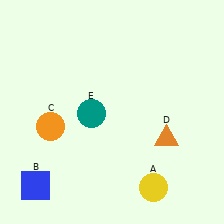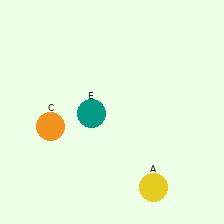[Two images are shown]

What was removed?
The orange triangle (D), the blue square (B) were removed in Image 2.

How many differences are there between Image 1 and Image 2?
There are 2 differences between the two images.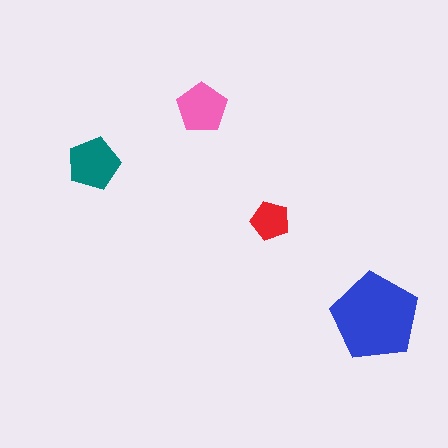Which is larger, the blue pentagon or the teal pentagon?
The blue one.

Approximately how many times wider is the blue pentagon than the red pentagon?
About 2 times wider.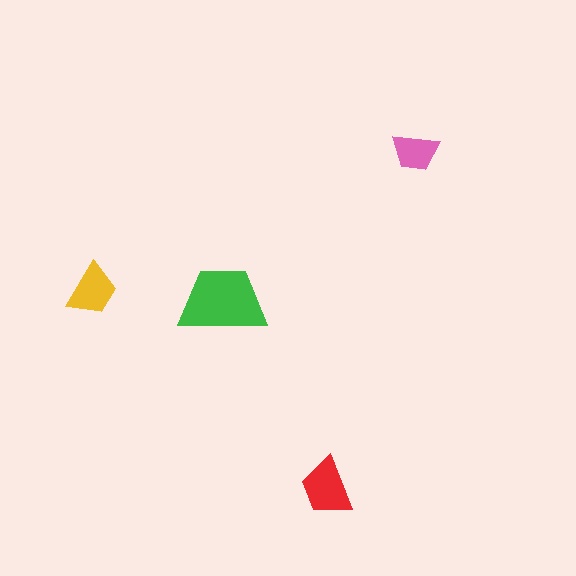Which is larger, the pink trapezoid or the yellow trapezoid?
The yellow one.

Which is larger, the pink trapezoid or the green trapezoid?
The green one.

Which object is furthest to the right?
The pink trapezoid is rightmost.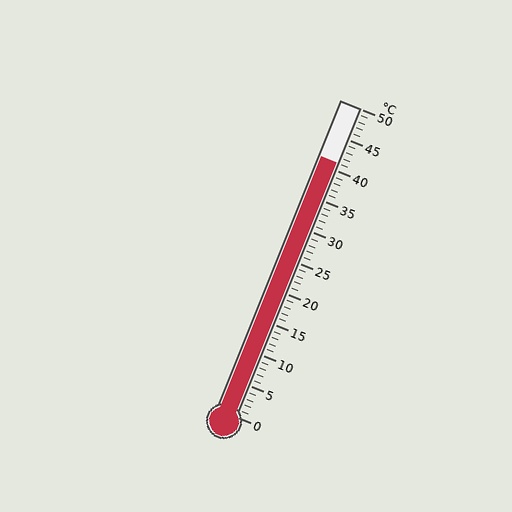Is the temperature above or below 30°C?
The temperature is above 30°C.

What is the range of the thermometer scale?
The thermometer scale ranges from 0°C to 50°C.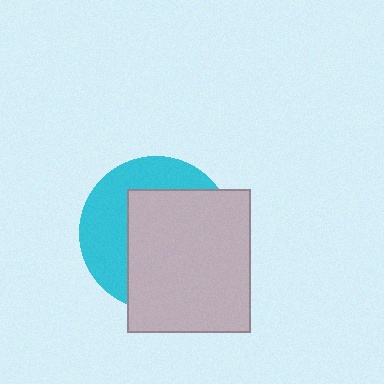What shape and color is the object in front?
The object in front is a light gray rectangle.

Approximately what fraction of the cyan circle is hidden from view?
Roughly 60% of the cyan circle is hidden behind the light gray rectangle.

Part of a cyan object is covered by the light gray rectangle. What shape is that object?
It is a circle.